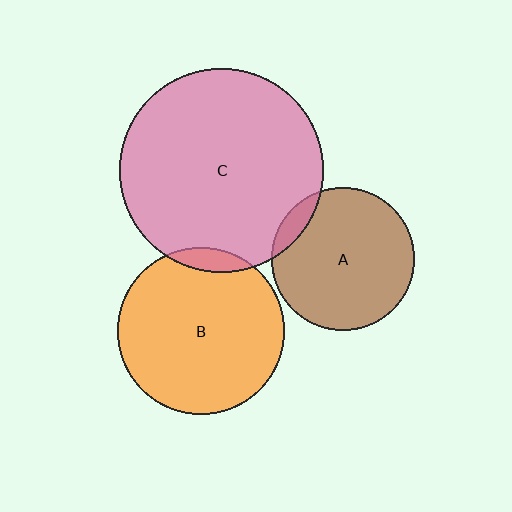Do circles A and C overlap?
Yes.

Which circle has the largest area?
Circle C (pink).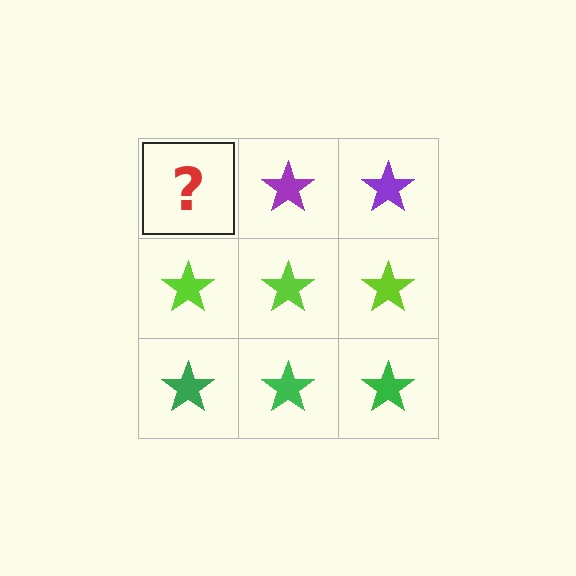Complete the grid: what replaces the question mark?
The question mark should be replaced with a purple star.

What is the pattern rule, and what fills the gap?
The rule is that each row has a consistent color. The gap should be filled with a purple star.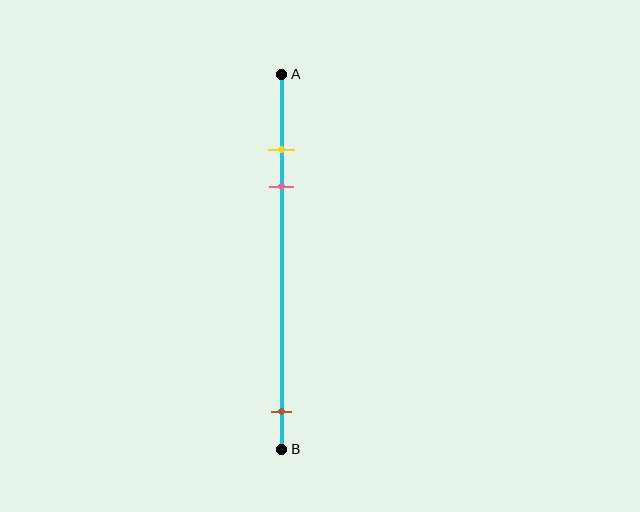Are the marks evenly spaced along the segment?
No, the marks are not evenly spaced.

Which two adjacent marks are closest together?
The yellow and pink marks are the closest adjacent pair.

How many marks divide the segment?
There are 3 marks dividing the segment.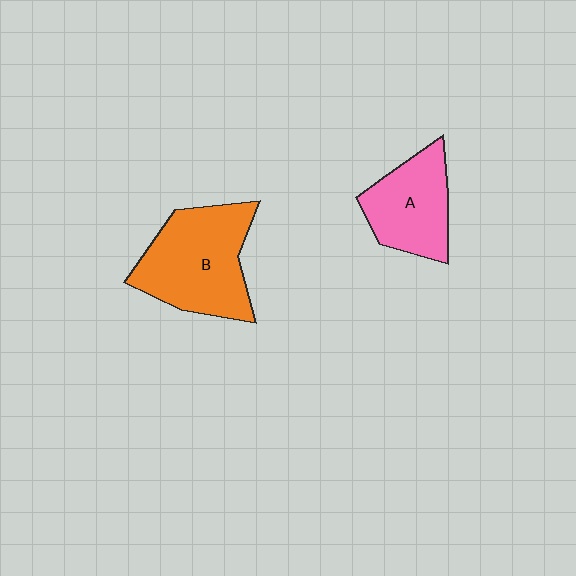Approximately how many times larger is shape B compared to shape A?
Approximately 1.4 times.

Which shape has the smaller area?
Shape A (pink).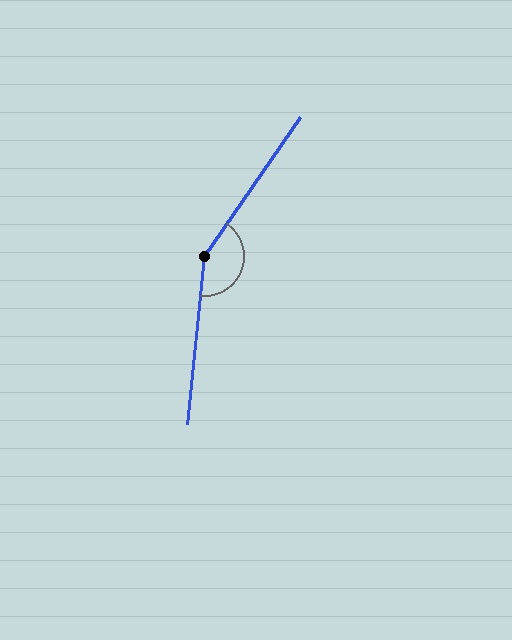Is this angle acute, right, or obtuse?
It is obtuse.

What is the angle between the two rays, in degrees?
Approximately 152 degrees.